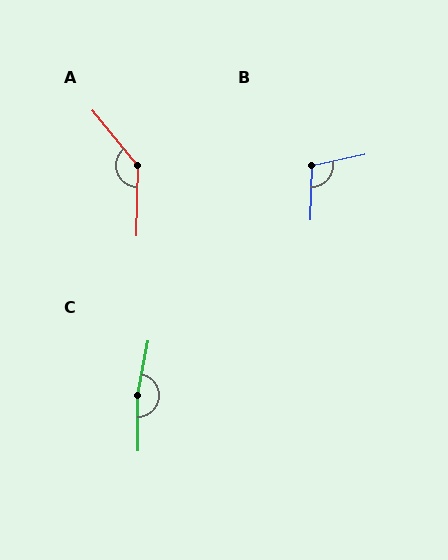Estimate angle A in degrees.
Approximately 140 degrees.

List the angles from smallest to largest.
B (103°), A (140°), C (168°).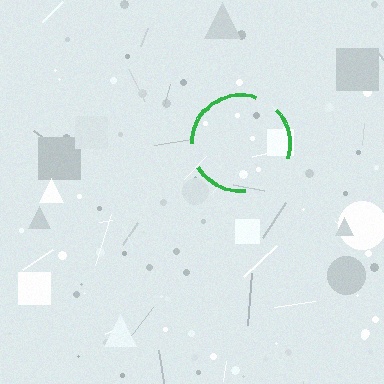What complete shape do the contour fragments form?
The contour fragments form a circle.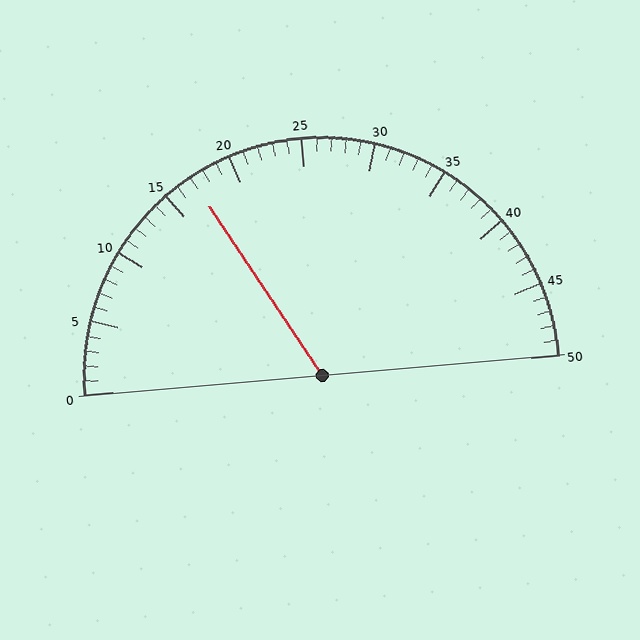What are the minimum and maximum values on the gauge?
The gauge ranges from 0 to 50.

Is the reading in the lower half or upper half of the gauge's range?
The reading is in the lower half of the range (0 to 50).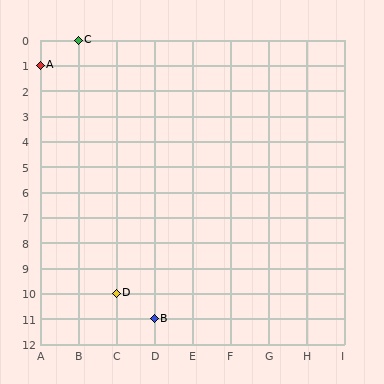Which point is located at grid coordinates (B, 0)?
Point C is at (B, 0).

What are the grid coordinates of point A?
Point A is at grid coordinates (A, 1).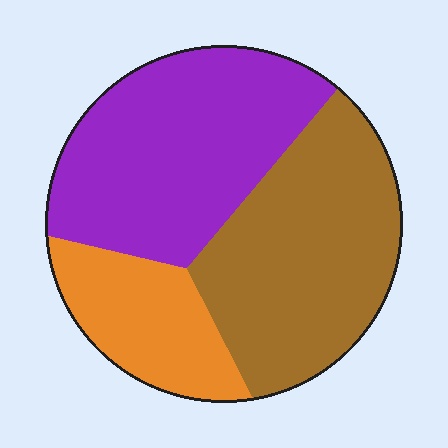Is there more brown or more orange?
Brown.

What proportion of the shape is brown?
Brown covers around 40% of the shape.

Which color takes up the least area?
Orange, at roughly 20%.